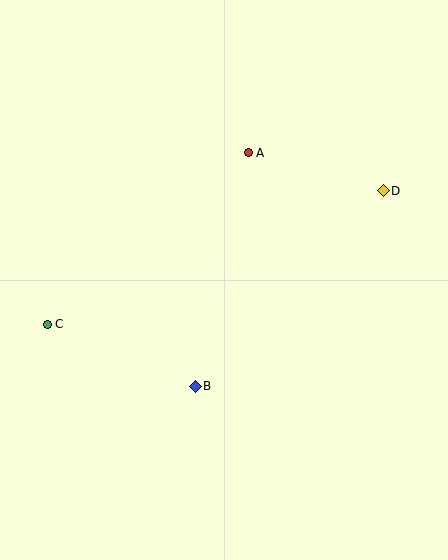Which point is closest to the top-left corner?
Point A is closest to the top-left corner.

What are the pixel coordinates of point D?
Point D is at (383, 191).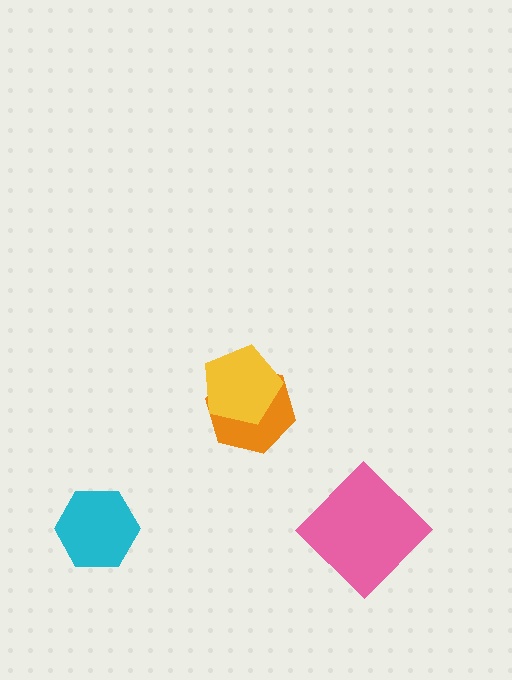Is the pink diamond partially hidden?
No, no other shape covers it.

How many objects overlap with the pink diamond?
0 objects overlap with the pink diamond.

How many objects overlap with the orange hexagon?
1 object overlaps with the orange hexagon.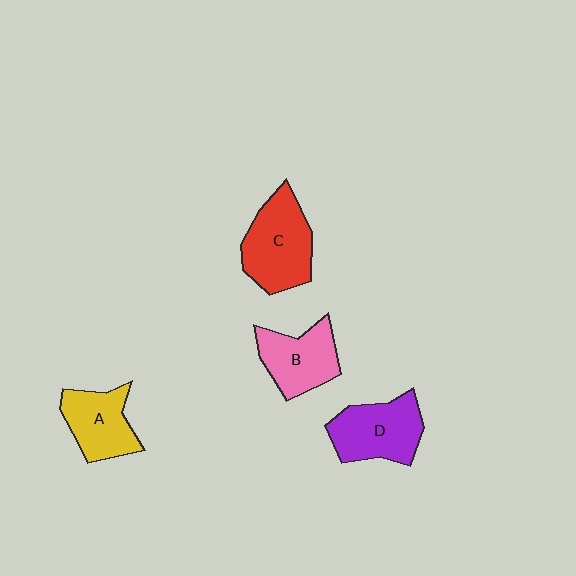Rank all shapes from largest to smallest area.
From largest to smallest: C (red), D (purple), B (pink), A (yellow).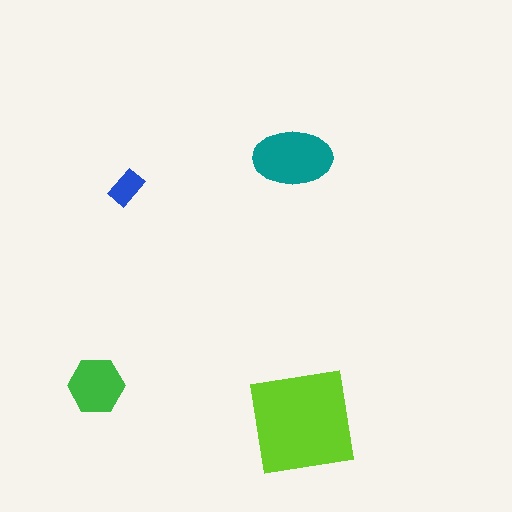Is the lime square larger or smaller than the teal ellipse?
Larger.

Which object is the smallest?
The blue rectangle.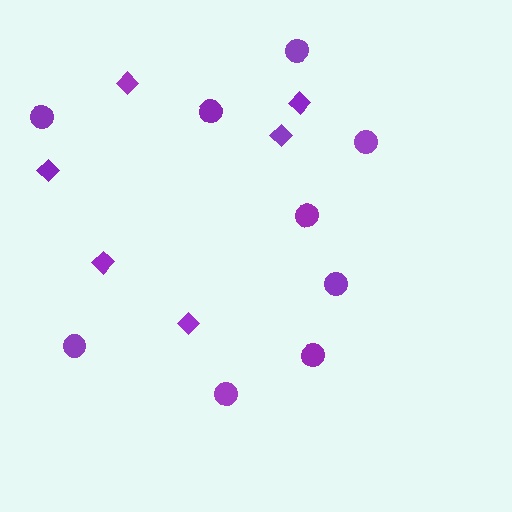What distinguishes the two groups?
There are 2 groups: one group of circles (9) and one group of diamonds (6).